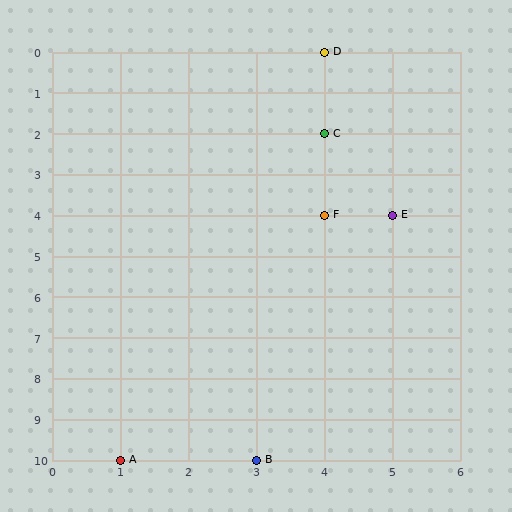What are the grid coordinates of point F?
Point F is at grid coordinates (4, 4).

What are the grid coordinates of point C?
Point C is at grid coordinates (4, 2).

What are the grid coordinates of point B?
Point B is at grid coordinates (3, 10).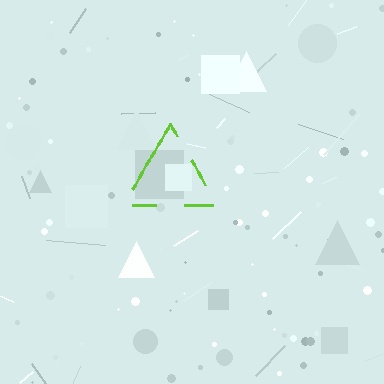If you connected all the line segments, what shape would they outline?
They would outline a triangle.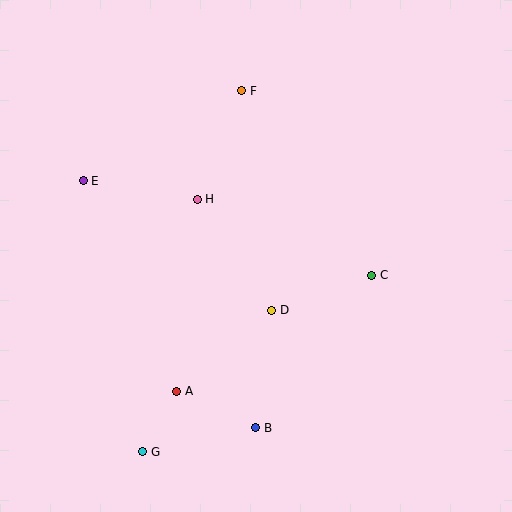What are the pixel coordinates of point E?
Point E is at (83, 181).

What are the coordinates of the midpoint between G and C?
The midpoint between G and C is at (257, 363).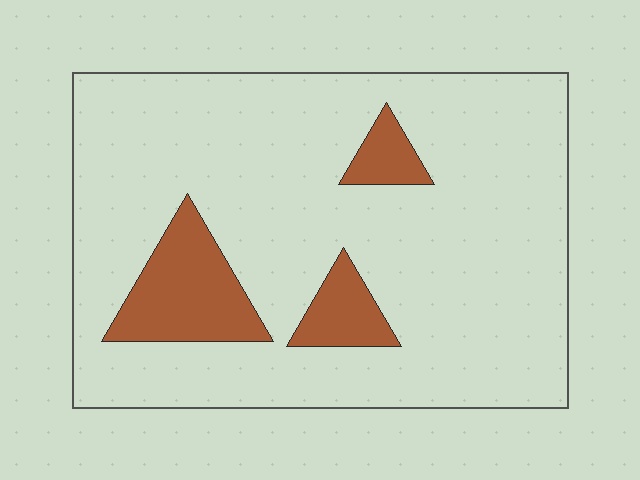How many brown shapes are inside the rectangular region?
3.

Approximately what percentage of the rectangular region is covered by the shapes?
Approximately 15%.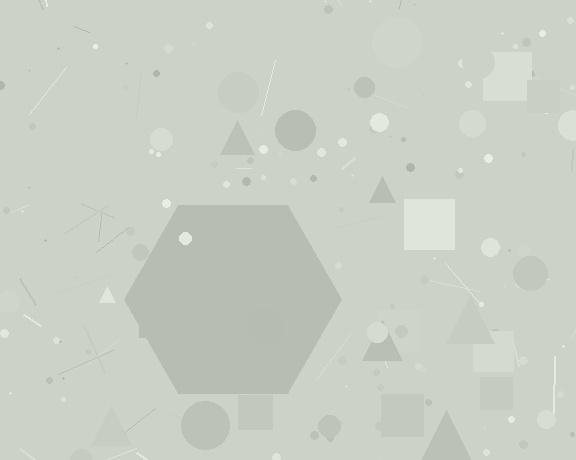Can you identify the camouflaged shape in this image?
The camouflaged shape is a hexagon.